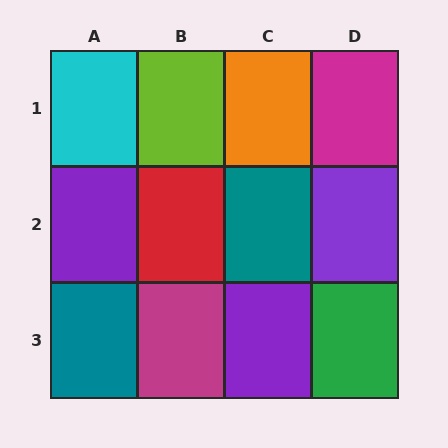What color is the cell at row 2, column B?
Red.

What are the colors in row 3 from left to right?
Teal, magenta, purple, green.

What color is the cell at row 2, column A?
Purple.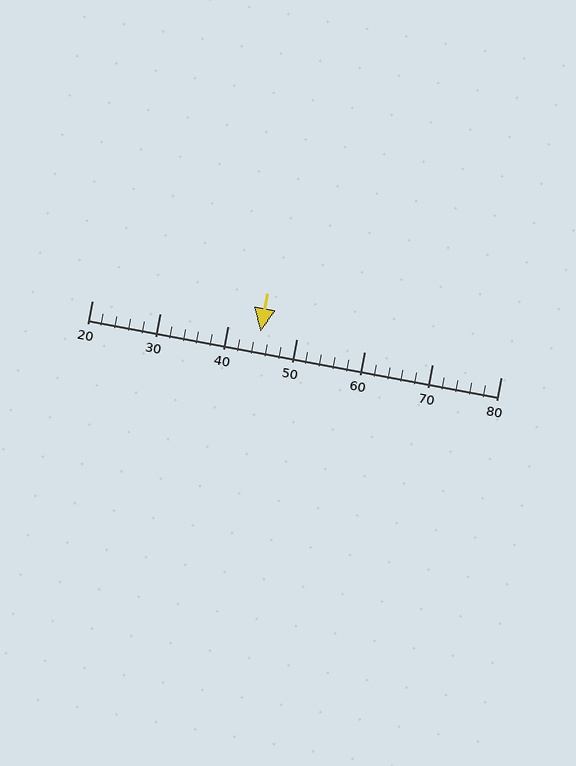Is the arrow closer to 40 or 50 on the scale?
The arrow is closer to 40.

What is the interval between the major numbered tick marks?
The major tick marks are spaced 10 units apart.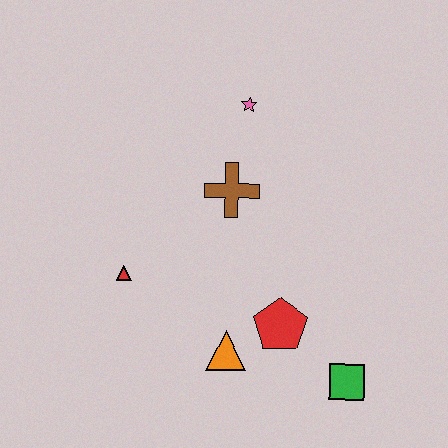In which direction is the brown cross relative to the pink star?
The brown cross is below the pink star.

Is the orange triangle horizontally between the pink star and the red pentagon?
No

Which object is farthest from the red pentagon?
The pink star is farthest from the red pentagon.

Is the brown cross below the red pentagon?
No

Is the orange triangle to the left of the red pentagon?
Yes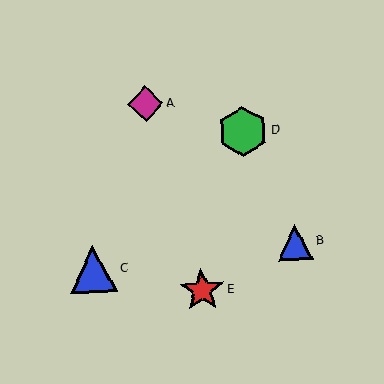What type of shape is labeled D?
Shape D is a green hexagon.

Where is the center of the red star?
The center of the red star is at (202, 290).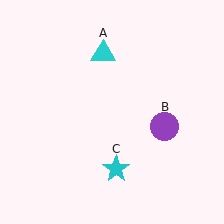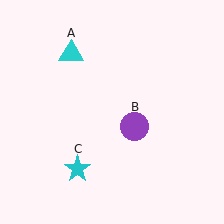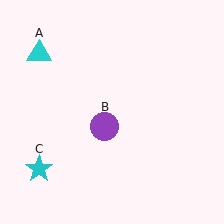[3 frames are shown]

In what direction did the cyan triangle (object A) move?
The cyan triangle (object A) moved left.